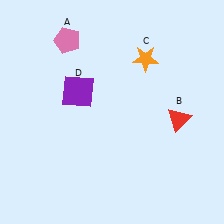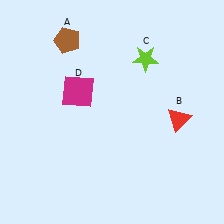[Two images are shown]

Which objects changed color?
A changed from pink to brown. C changed from orange to lime. D changed from purple to magenta.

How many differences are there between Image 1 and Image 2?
There are 3 differences between the two images.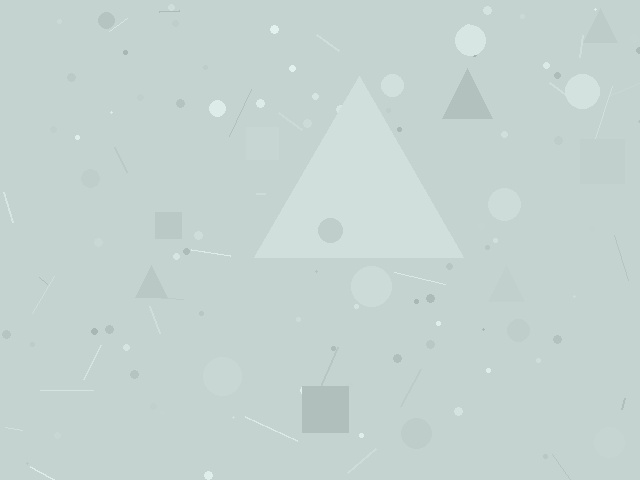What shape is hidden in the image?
A triangle is hidden in the image.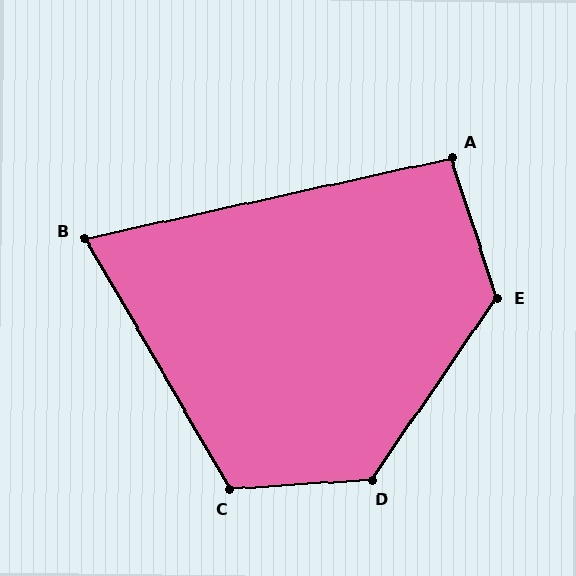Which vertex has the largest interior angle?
D, at approximately 128 degrees.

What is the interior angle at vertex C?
Approximately 116 degrees (obtuse).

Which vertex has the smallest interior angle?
B, at approximately 72 degrees.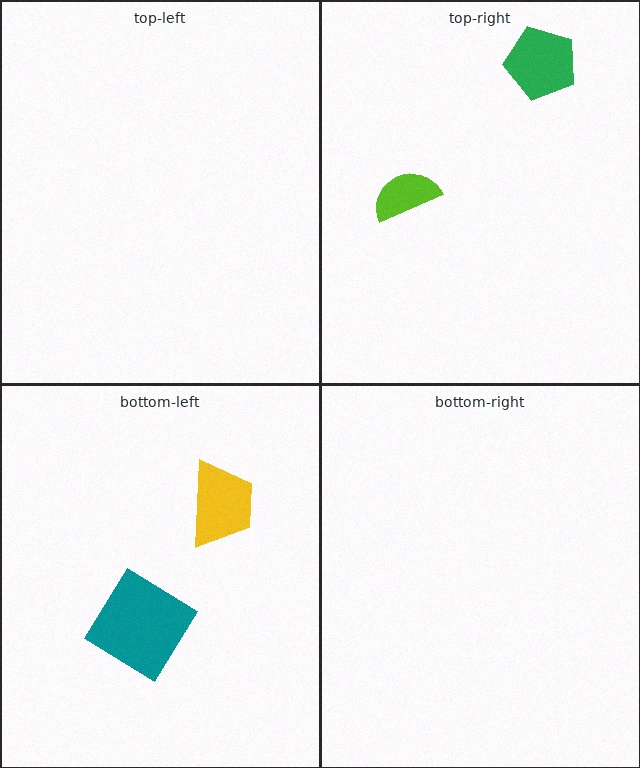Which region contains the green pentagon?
The top-right region.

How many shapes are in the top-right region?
2.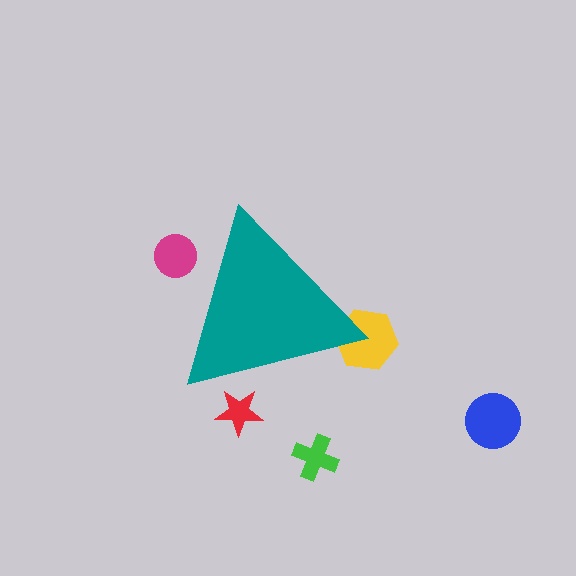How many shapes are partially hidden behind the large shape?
3 shapes are partially hidden.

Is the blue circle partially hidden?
No, the blue circle is fully visible.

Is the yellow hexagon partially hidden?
Yes, the yellow hexagon is partially hidden behind the teal triangle.